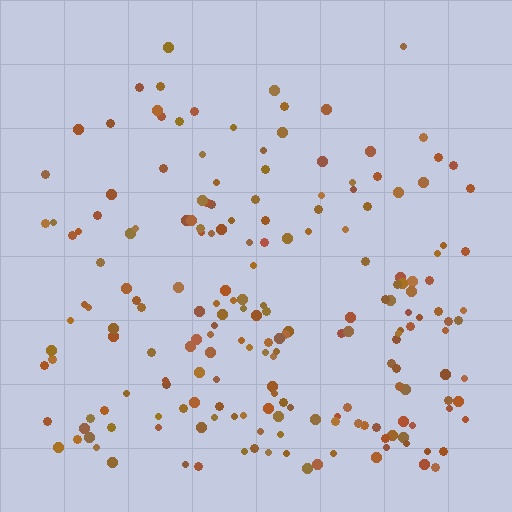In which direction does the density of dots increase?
From top to bottom, with the bottom side densest.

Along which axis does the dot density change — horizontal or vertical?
Vertical.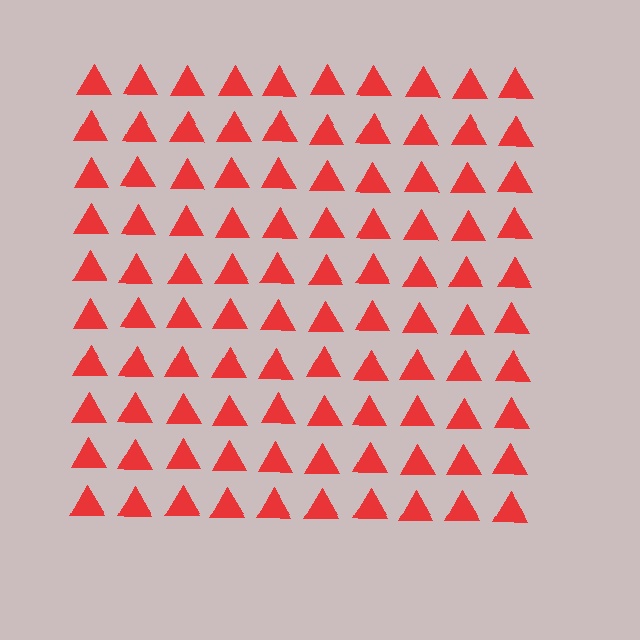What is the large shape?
The large shape is a square.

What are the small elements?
The small elements are triangles.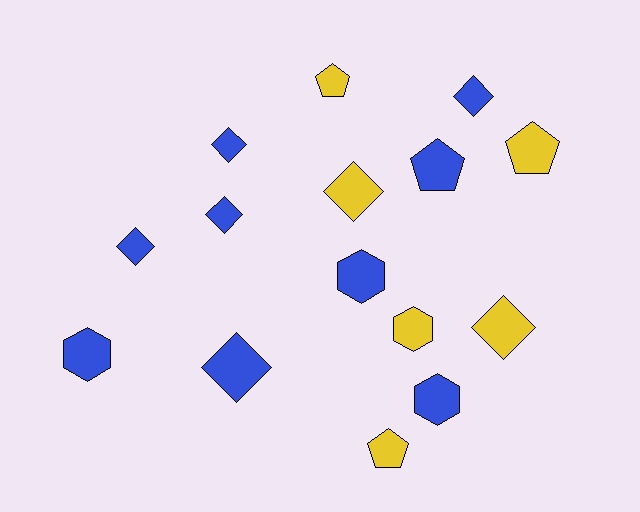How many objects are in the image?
There are 15 objects.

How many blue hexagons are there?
There are 3 blue hexagons.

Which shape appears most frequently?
Diamond, with 7 objects.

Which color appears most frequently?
Blue, with 9 objects.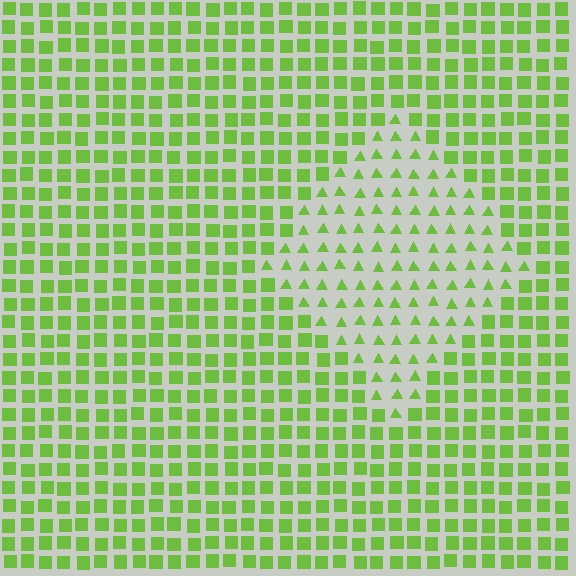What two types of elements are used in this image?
The image uses triangles inside the diamond region and squares outside it.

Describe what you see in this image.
The image is filled with small lime elements arranged in a uniform grid. A diamond-shaped region contains triangles, while the surrounding area contains squares. The boundary is defined purely by the change in element shape.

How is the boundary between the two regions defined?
The boundary is defined by a change in element shape: triangles inside vs. squares outside. All elements share the same color and spacing.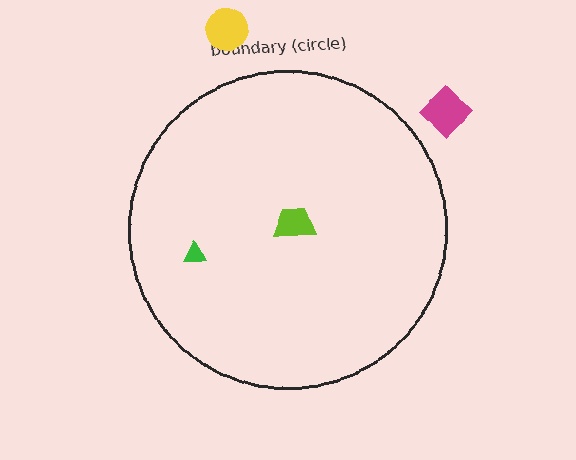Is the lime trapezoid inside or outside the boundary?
Inside.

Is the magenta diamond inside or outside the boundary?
Outside.